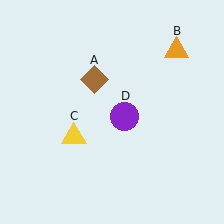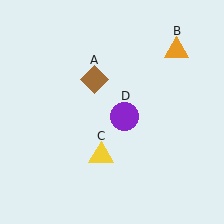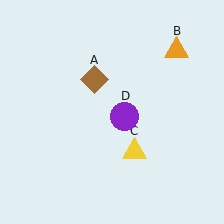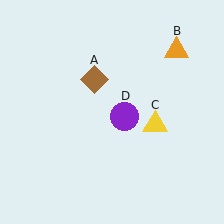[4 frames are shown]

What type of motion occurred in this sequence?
The yellow triangle (object C) rotated counterclockwise around the center of the scene.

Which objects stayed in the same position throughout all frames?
Brown diamond (object A) and orange triangle (object B) and purple circle (object D) remained stationary.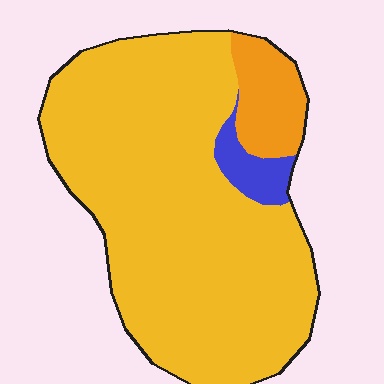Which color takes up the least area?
Blue, at roughly 5%.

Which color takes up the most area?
Yellow, at roughly 85%.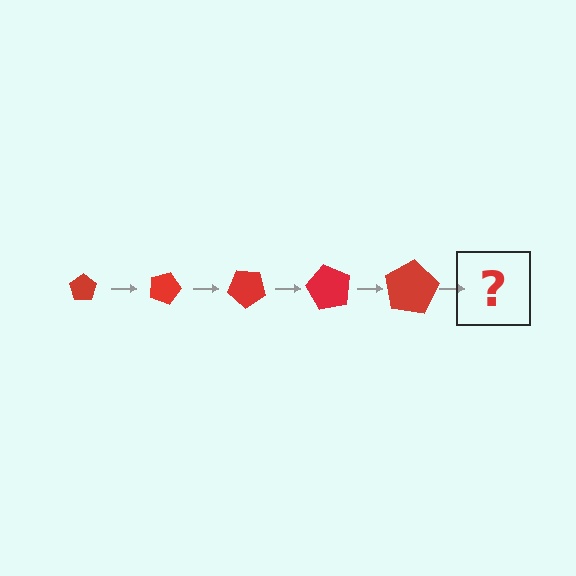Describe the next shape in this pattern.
It should be a pentagon, larger than the previous one and rotated 100 degrees from the start.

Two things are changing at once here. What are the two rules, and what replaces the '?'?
The two rules are that the pentagon grows larger each step and it rotates 20 degrees each step. The '?' should be a pentagon, larger than the previous one and rotated 100 degrees from the start.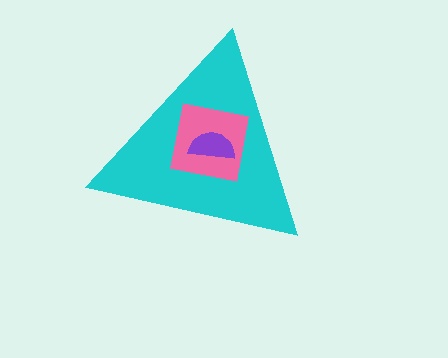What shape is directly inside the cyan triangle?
The pink square.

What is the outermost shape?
The cyan triangle.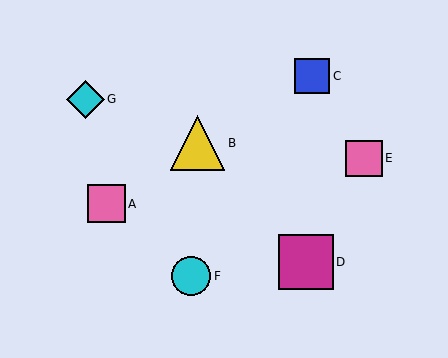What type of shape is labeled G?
Shape G is a cyan diamond.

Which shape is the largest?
The magenta square (labeled D) is the largest.